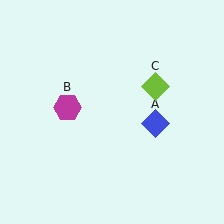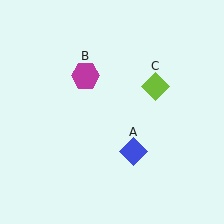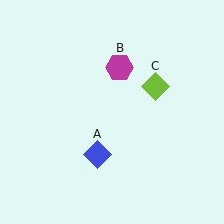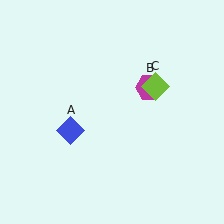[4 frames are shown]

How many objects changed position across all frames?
2 objects changed position: blue diamond (object A), magenta hexagon (object B).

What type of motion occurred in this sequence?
The blue diamond (object A), magenta hexagon (object B) rotated clockwise around the center of the scene.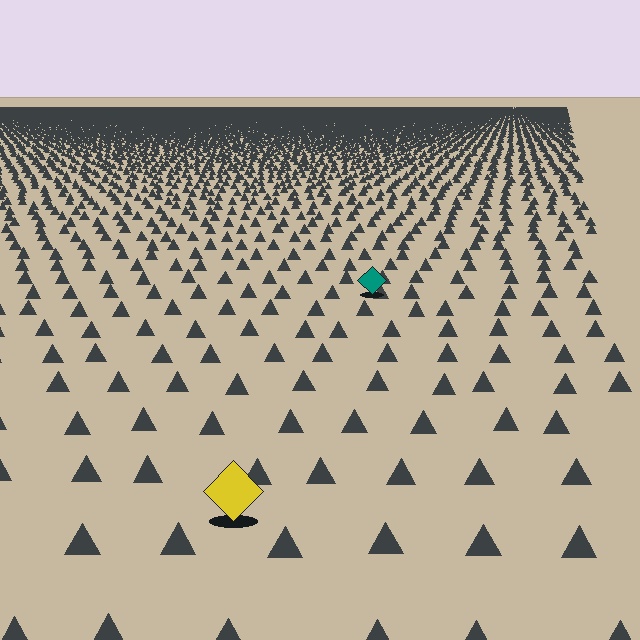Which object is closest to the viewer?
The yellow diamond is closest. The texture marks near it are larger and more spread out.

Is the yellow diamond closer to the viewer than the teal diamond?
Yes. The yellow diamond is closer — you can tell from the texture gradient: the ground texture is coarser near it.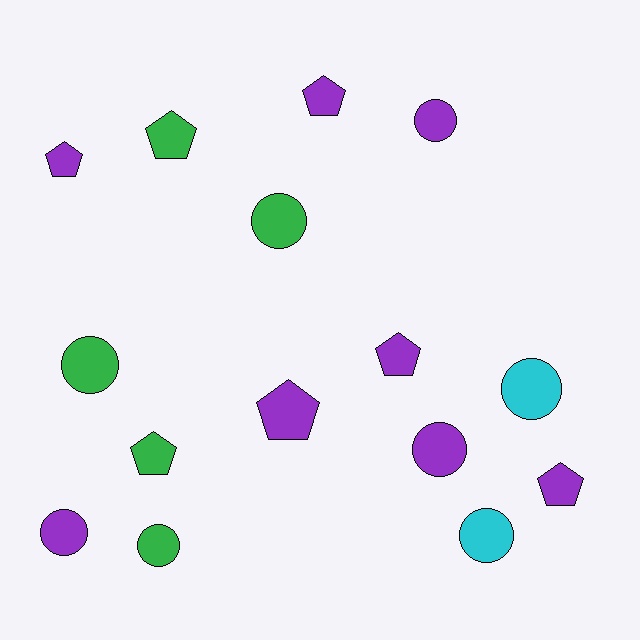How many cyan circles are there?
There are 2 cyan circles.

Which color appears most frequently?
Purple, with 8 objects.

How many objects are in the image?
There are 15 objects.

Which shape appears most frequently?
Circle, with 8 objects.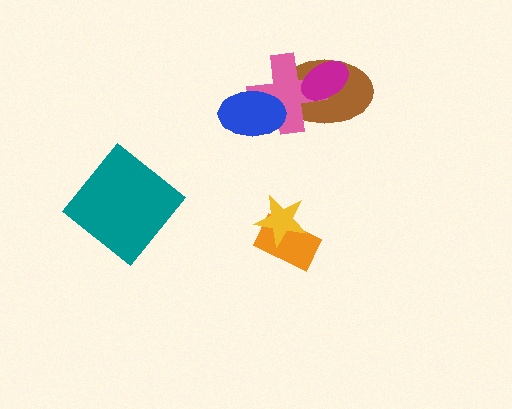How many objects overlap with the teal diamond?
0 objects overlap with the teal diamond.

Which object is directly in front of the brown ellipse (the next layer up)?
The pink cross is directly in front of the brown ellipse.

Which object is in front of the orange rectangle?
The yellow star is in front of the orange rectangle.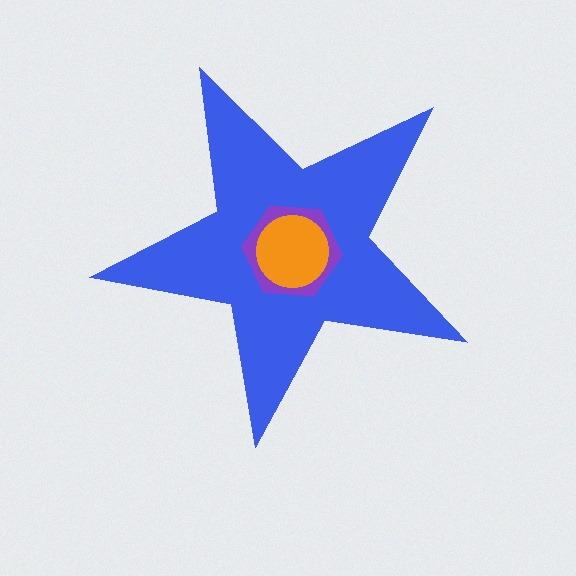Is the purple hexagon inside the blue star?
Yes.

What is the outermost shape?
The blue star.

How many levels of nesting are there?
3.